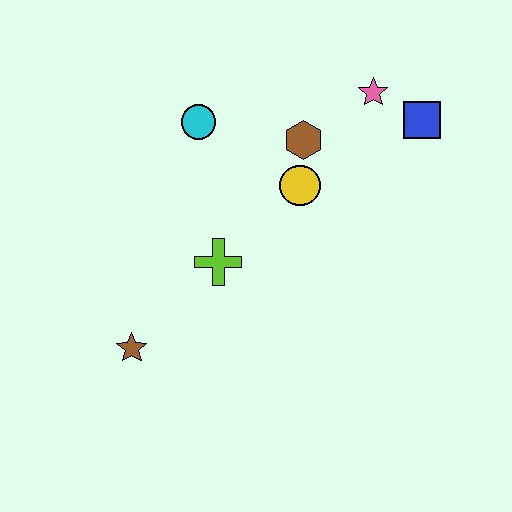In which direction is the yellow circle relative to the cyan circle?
The yellow circle is to the right of the cyan circle.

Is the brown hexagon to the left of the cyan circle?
No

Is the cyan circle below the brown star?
No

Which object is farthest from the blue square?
The brown star is farthest from the blue square.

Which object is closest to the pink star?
The blue square is closest to the pink star.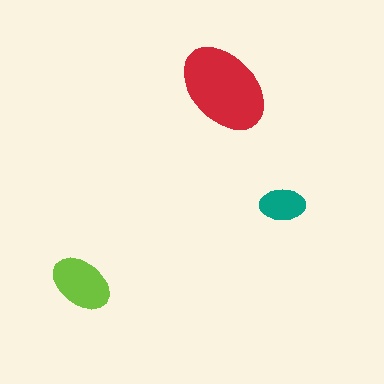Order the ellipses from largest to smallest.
the red one, the lime one, the teal one.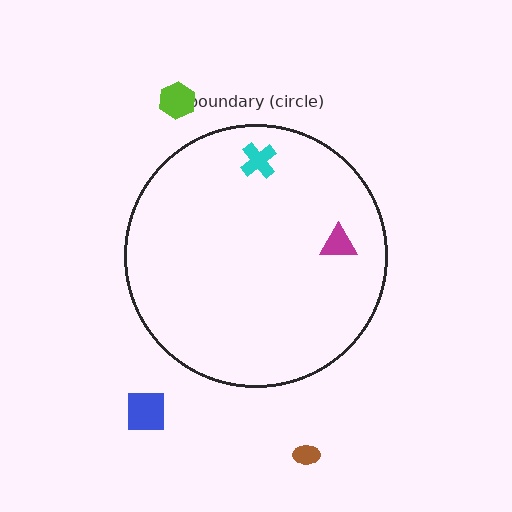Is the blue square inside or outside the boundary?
Outside.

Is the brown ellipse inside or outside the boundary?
Outside.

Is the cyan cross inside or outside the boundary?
Inside.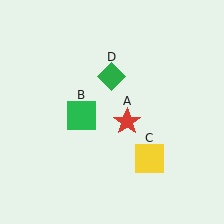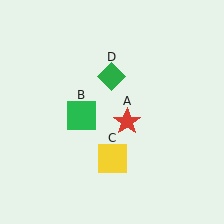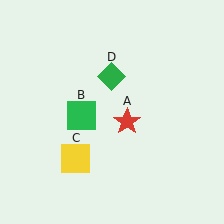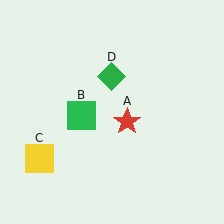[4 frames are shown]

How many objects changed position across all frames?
1 object changed position: yellow square (object C).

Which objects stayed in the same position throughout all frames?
Red star (object A) and green square (object B) and green diamond (object D) remained stationary.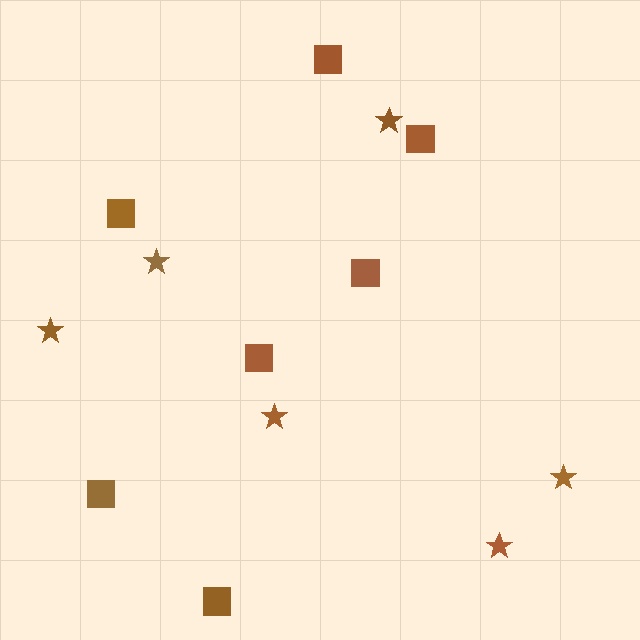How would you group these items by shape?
There are 2 groups: one group of stars (6) and one group of squares (7).